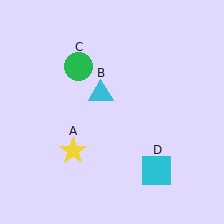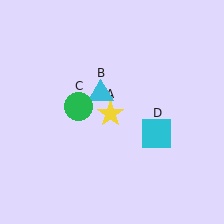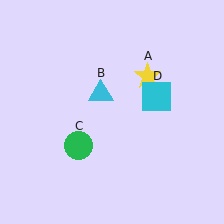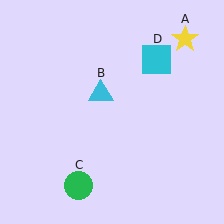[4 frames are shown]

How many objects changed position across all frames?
3 objects changed position: yellow star (object A), green circle (object C), cyan square (object D).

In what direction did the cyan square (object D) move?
The cyan square (object D) moved up.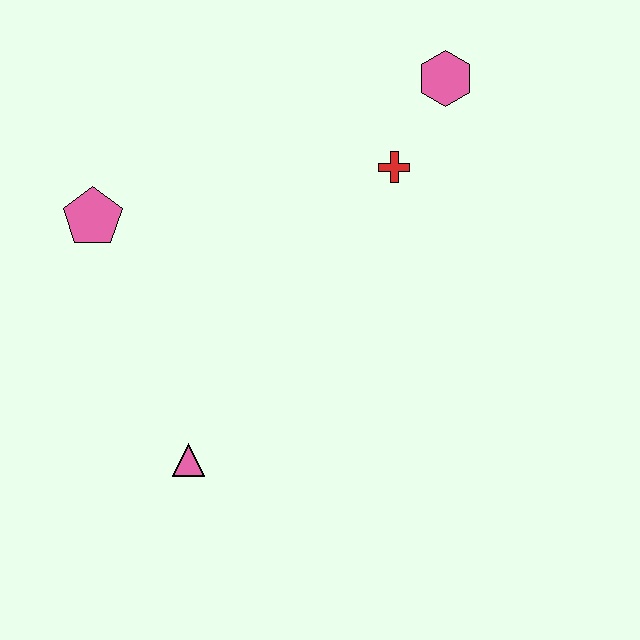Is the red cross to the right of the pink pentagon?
Yes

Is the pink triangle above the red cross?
No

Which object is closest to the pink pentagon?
The pink triangle is closest to the pink pentagon.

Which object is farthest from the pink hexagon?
The pink triangle is farthest from the pink hexagon.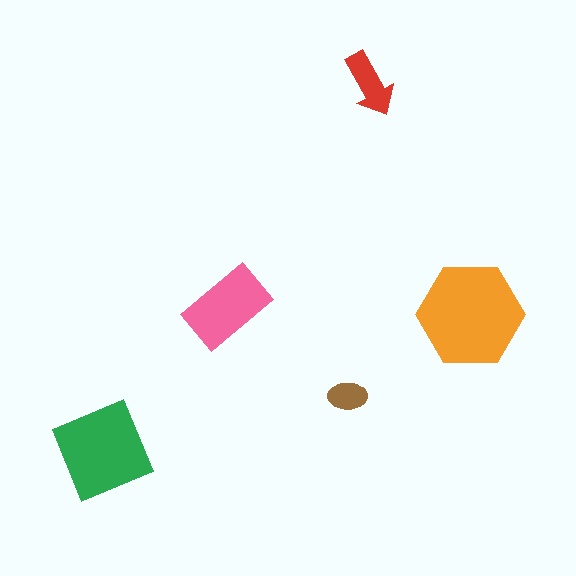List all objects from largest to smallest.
The orange hexagon, the green diamond, the pink rectangle, the red arrow, the brown ellipse.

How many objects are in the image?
There are 5 objects in the image.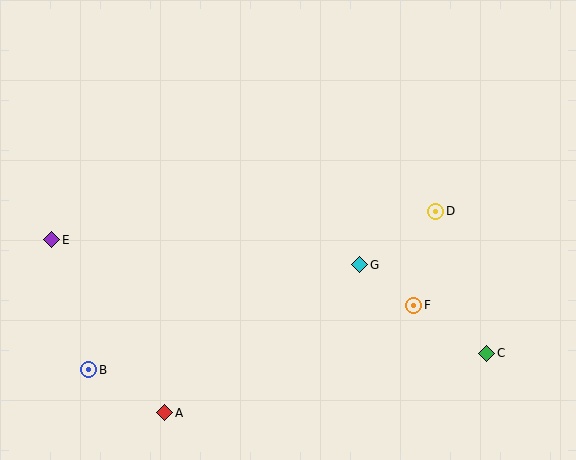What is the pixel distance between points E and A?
The distance between E and A is 207 pixels.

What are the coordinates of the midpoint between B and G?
The midpoint between B and G is at (224, 317).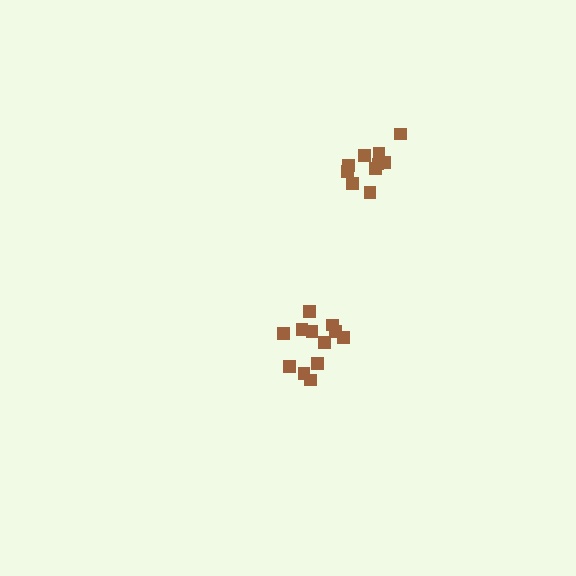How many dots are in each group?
Group 1: 12 dots, Group 2: 10 dots (22 total).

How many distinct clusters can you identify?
There are 2 distinct clusters.